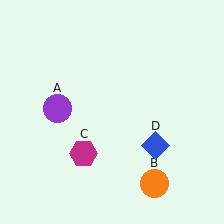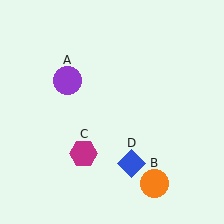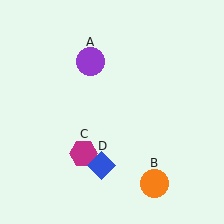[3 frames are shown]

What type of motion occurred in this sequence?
The purple circle (object A), blue diamond (object D) rotated clockwise around the center of the scene.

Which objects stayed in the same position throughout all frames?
Orange circle (object B) and magenta hexagon (object C) remained stationary.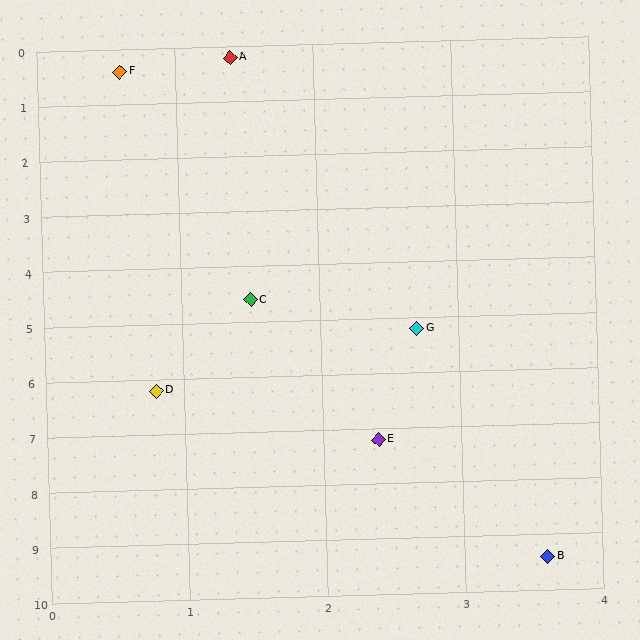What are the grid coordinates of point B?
Point B is at approximately (3.6, 9.4).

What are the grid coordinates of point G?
Point G is at approximately (2.7, 5.2).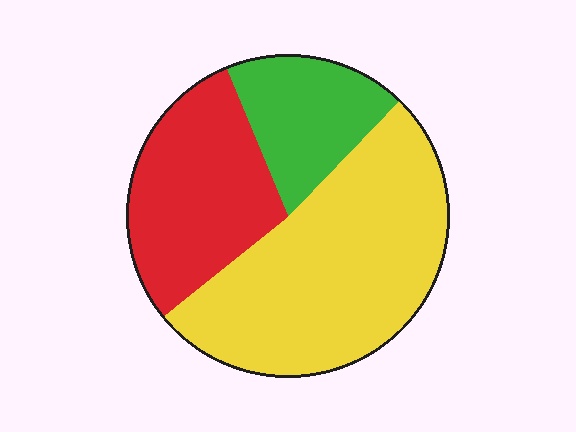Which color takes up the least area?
Green, at roughly 20%.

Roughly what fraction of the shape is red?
Red covers around 30% of the shape.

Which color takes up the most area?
Yellow, at roughly 50%.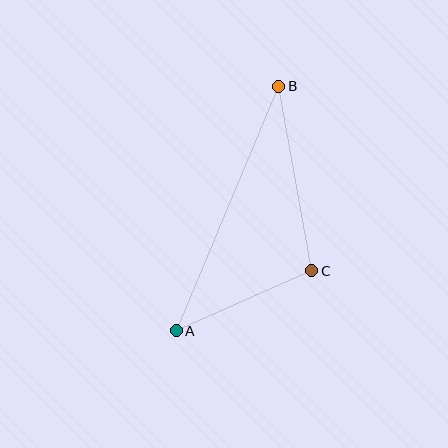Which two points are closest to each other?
Points A and C are closest to each other.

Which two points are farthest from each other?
Points A and B are farthest from each other.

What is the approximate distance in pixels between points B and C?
The distance between B and C is approximately 187 pixels.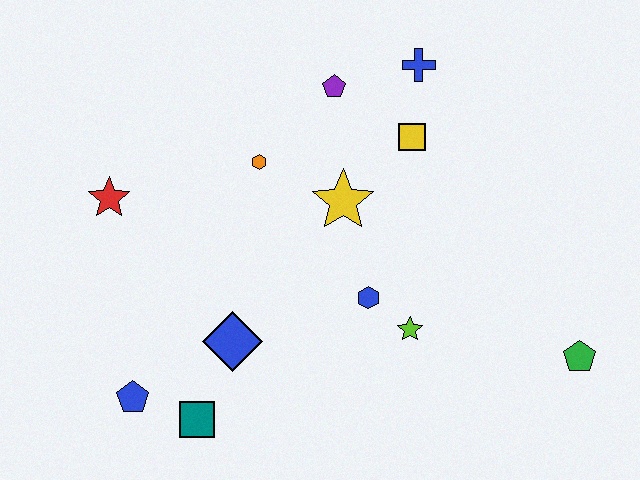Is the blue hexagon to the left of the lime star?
Yes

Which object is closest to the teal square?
The blue pentagon is closest to the teal square.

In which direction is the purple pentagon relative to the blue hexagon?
The purple pentagon is above the blue hexagon.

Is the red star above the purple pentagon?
No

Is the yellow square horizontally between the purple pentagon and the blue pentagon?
No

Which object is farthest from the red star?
The green pentagon is farthest from the red star.